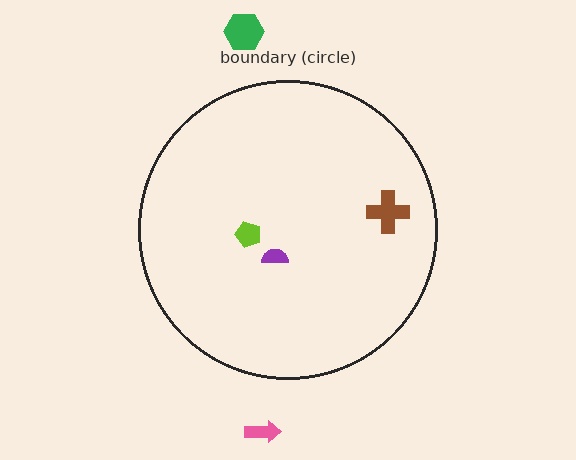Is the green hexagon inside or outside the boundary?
Outside.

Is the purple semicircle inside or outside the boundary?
Inside.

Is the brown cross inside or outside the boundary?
Inside.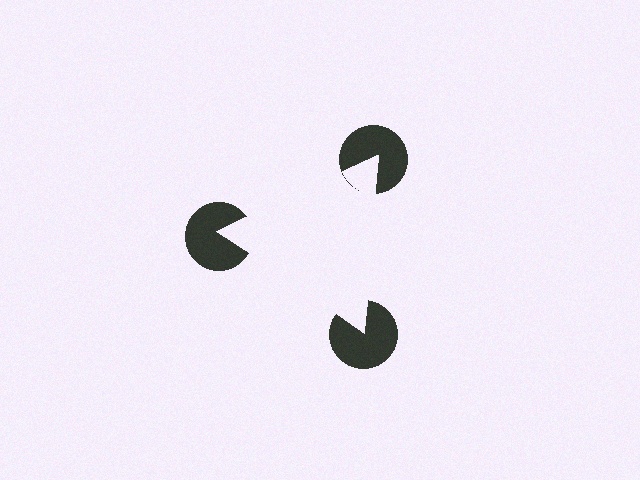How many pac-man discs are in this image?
There are 3 — one at each vertex of the illusory triangle.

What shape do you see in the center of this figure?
An illusory triangle — its edges are inferred from the aligned wedge cuts in the pac-man discs, not physically drawn.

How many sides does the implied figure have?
3 sides.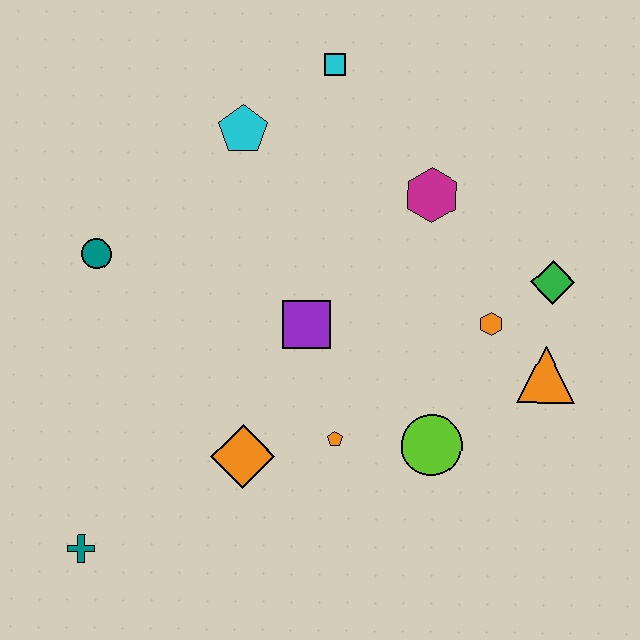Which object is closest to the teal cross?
The orange diamond is closest to the teal cross.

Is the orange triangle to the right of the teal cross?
Yes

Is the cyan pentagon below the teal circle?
No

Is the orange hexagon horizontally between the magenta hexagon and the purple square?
No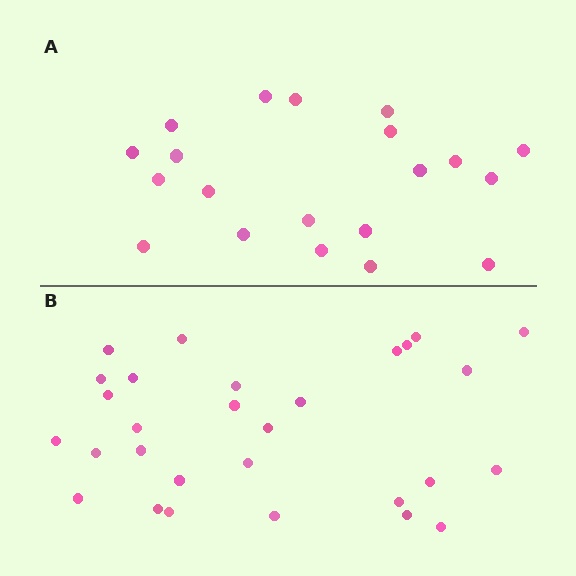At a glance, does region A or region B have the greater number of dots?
Region B (the bottom region) has more dots.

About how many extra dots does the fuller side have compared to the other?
Region B has roughly 8 or so more dots than region A.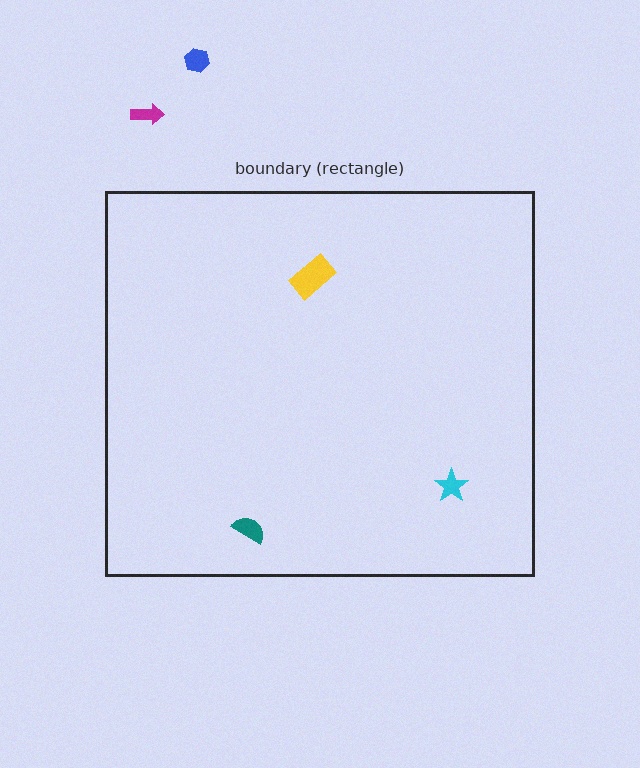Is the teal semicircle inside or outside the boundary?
Inside.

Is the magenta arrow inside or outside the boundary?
Outside.